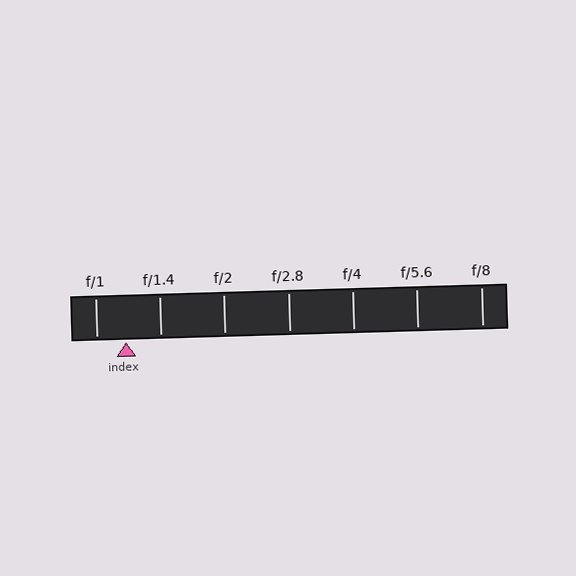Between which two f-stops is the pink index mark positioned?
The index mark is between f/1 and f/1.4.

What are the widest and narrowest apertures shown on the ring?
The widest aperture shown is f/1 and the narrowest is f/8.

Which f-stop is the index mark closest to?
The index mark is closest to f/1.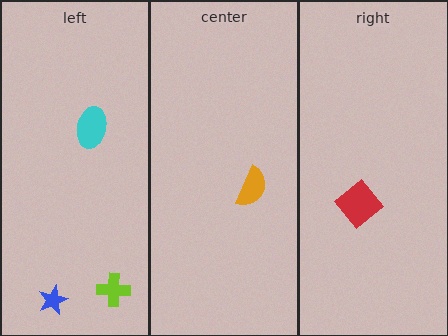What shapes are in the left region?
The lime cross, the cyan ellipse, the blue star.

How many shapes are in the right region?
1.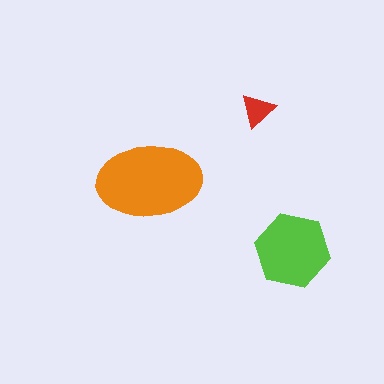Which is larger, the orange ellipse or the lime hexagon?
The orange ellipse.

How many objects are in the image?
There are 3 objects in the image.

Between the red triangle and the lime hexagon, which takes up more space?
The lime hexagon.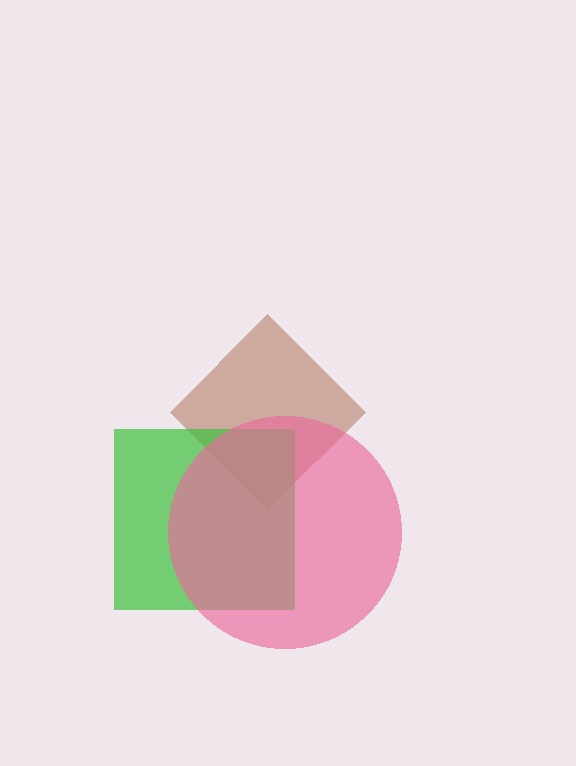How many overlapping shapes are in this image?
There are 3 overlapping shapes in the image.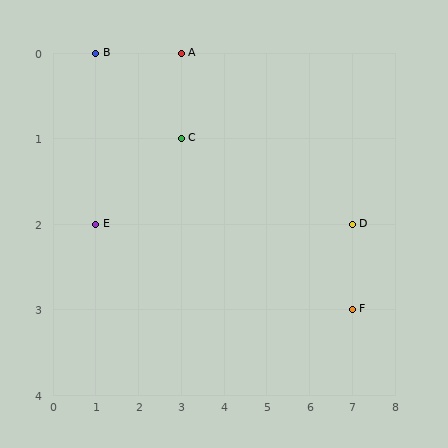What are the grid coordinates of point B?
Point B is at grid coordinates (1, 0).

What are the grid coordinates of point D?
Point D is at grid coordinates (7, 2).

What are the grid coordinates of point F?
Point F is at grid coordinates (7, 3).